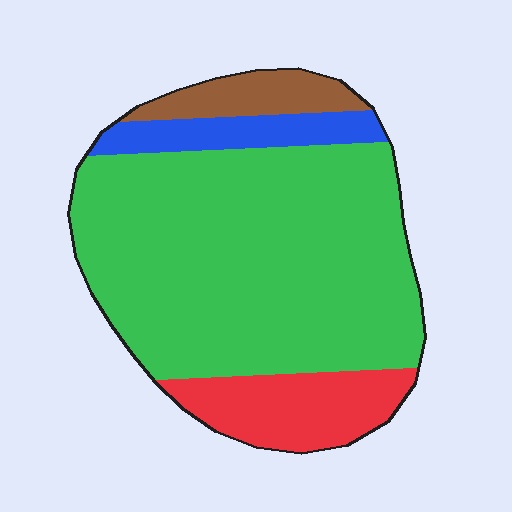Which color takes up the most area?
Green, at roughly 70%.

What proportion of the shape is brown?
Brown takes up less than a quarter of the shape.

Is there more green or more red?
Green.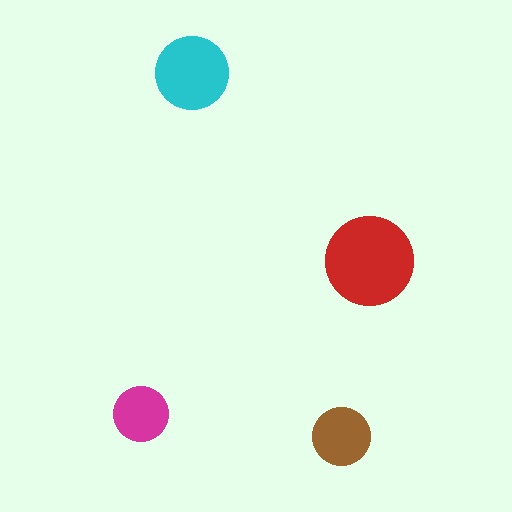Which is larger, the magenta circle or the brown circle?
The brown one.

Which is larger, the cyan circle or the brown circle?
The cyan one.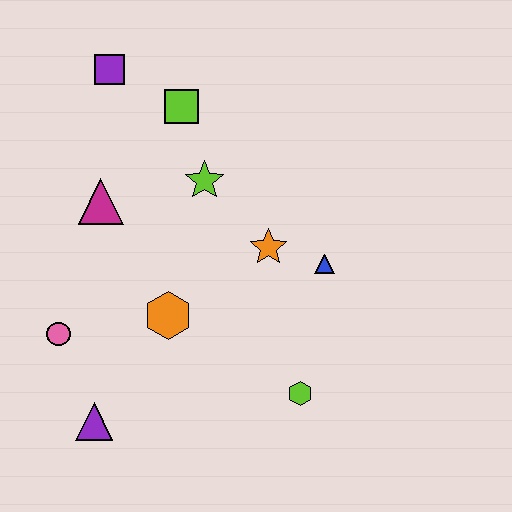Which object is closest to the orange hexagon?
The pink circle is closest to the orange hexagon.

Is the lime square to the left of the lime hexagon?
Yes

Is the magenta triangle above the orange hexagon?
Yes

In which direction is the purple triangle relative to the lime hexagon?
The purple triangle is to the left of the lime hexagon.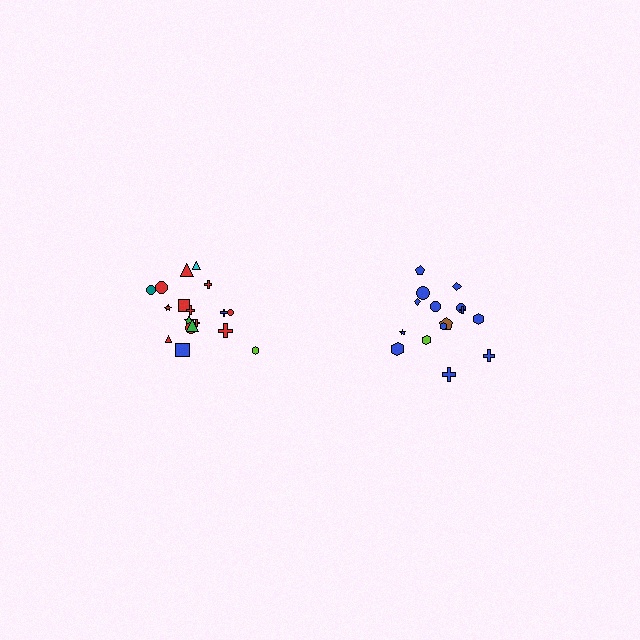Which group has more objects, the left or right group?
The left group.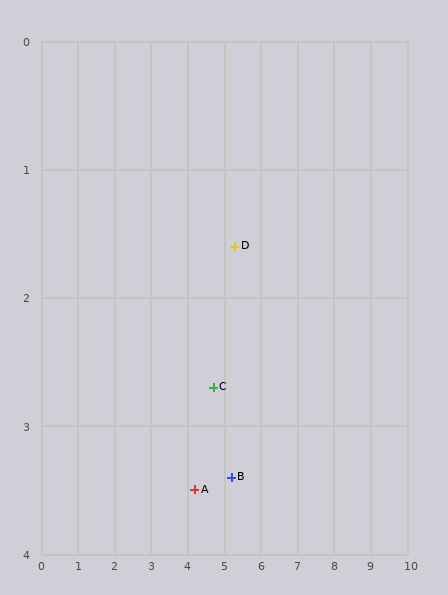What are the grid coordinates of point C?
Point C is at approximately (4.7, 2.7).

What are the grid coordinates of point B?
Point B is at approximately (5.2, 3.4).